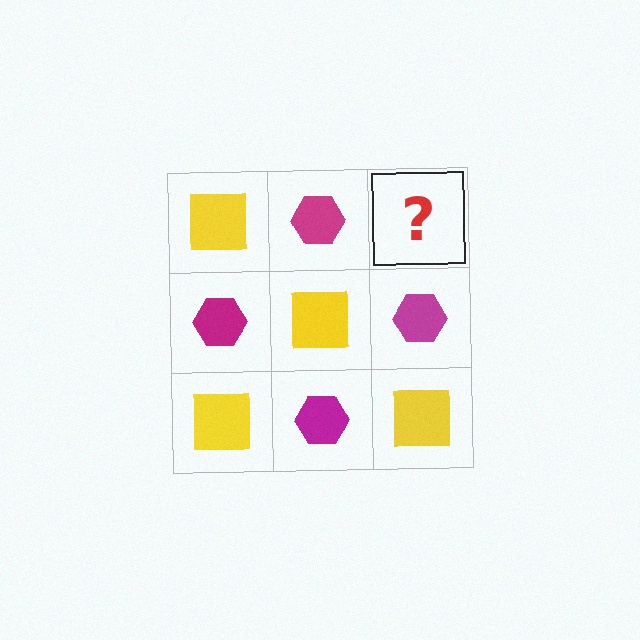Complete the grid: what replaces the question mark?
The question mark should be replaced with a yellow square.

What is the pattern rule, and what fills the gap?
The rule is that it alternates yellow square and magenta hexagon in a checkerboard pattern. The gap should be filled with a yellow square.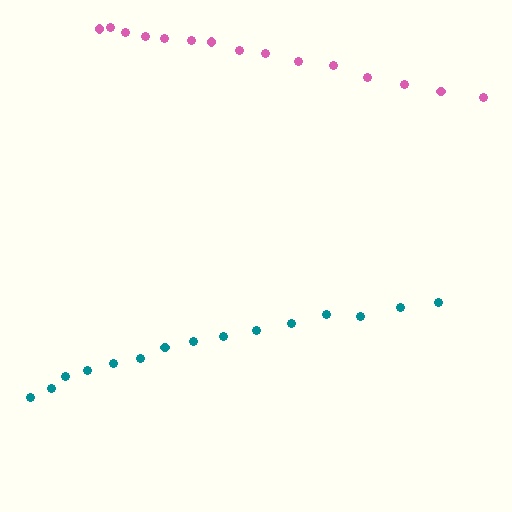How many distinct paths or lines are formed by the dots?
There are 2 distinct paths.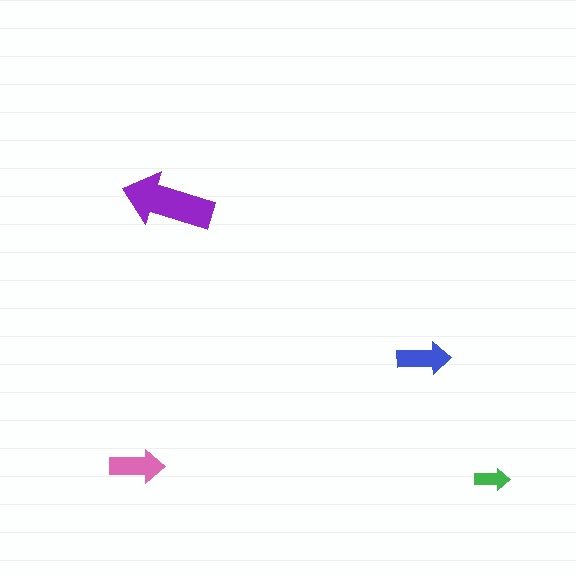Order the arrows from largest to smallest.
the purple one, the pink one, the blue one, the green one.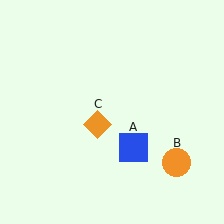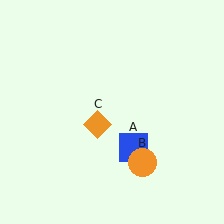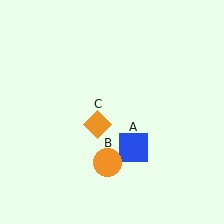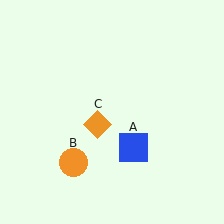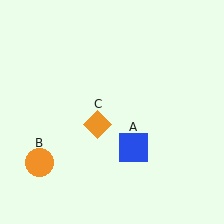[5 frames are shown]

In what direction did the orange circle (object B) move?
The orange circle (object B) moved left.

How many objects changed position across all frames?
1 object changed position: orange circle (object B).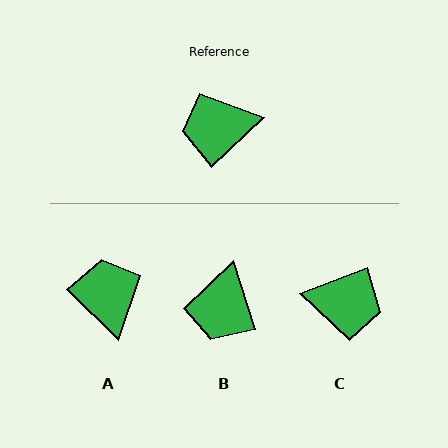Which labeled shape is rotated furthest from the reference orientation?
C, about 157 degrees away.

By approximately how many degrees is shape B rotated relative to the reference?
Approximately 64 degrees counter-clockwise.